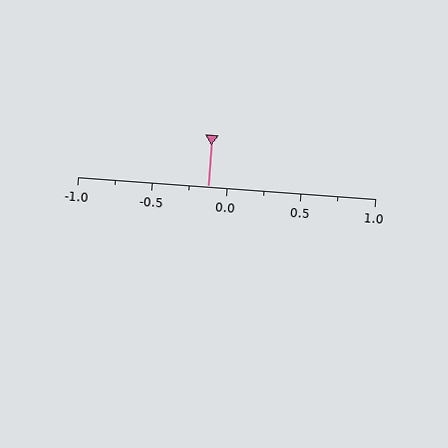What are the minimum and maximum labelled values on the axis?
The axis runs from -1.0 to 1.0.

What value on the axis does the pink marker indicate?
The marker indicates approximately -0.12.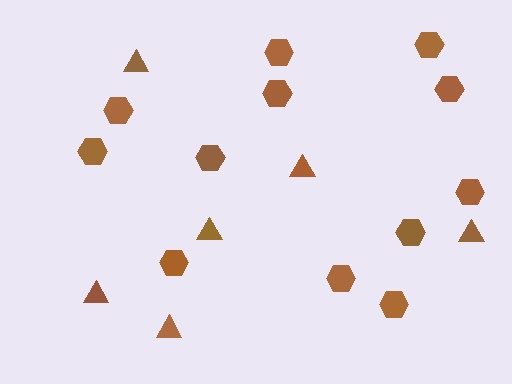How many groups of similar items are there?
There are 2 groups: one group of hexagons (12) and one group of triangles (6).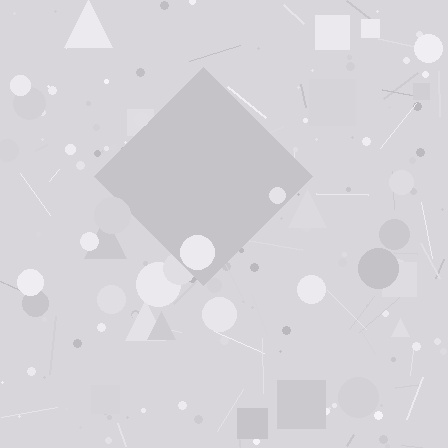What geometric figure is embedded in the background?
A diamond is embedded in the background.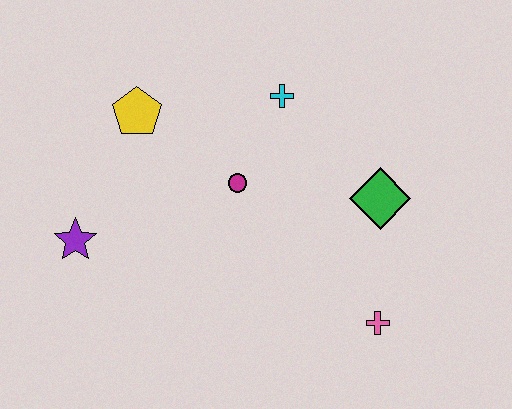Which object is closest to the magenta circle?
The cyan cross is closest to the magenta circle.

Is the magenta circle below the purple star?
No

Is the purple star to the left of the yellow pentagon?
Yes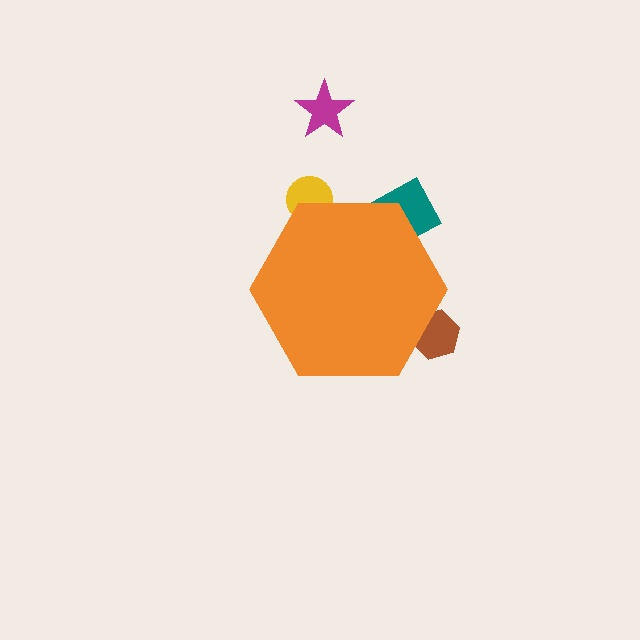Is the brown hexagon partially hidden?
Yes, the brown hexagon is partially hidden behind the orange hexagon.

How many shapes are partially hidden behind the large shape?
3 shapes are partially hidden.